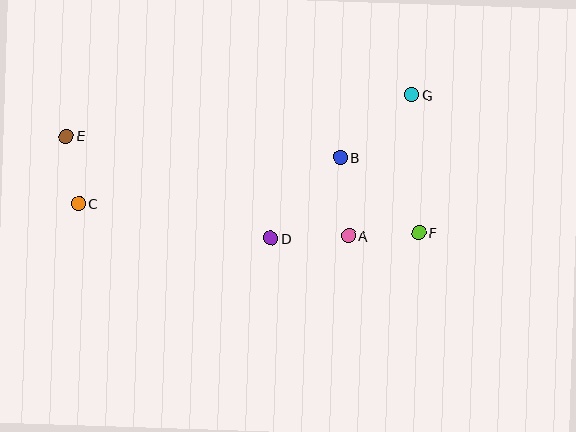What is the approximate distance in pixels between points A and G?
The distance between A and G is approximately 154 pixels.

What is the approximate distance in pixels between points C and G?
The distance between C and G is approximately 351 pixels.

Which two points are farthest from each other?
Points E and F are farthest from each other.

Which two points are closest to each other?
Points C and E are closest to each other.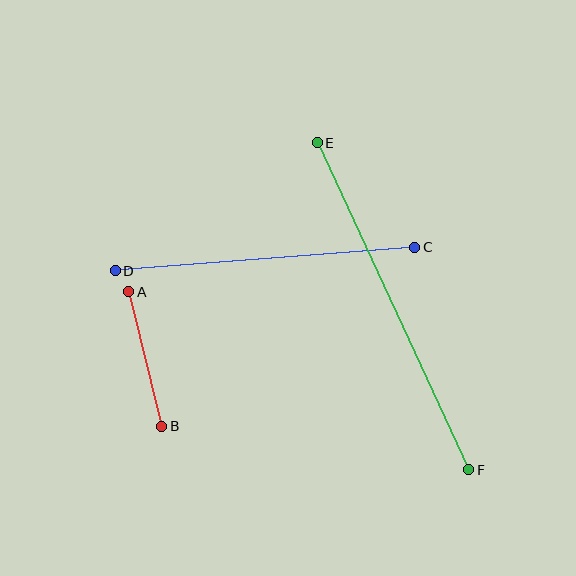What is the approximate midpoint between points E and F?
The midpoint is at approximately (393, 306) pixels.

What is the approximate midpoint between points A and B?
The midpoint is at approximately (145, 359) pixels.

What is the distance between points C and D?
The distance is approximately 300 pixels.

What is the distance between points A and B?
The distance is approximately 139 pixels.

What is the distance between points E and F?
The distance is approximately 361 pixels.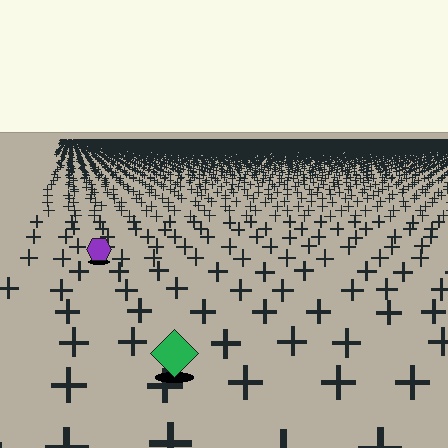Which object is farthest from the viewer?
The purple hexagon is farthest from the viewer. It appears smaller and the ground texture around it is denser.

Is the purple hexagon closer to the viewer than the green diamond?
No. The green diamond is closer — you can tell from the texture gradient: the ground texture is coarser near it.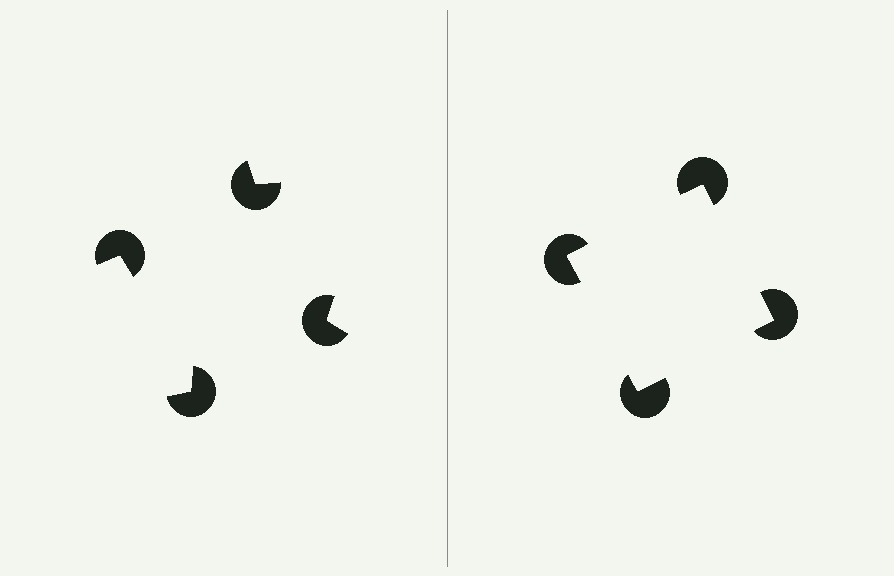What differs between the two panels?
The pac-man discs are positioned identically on both sides; only the wedge orientations differ. On the right they align to a square; on the left they are misaligned.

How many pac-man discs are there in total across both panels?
8 — 4 on each side.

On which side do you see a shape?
An illusory square appears on the right side. On the left side the wedge cuts are rotated, so no coherent shape forms.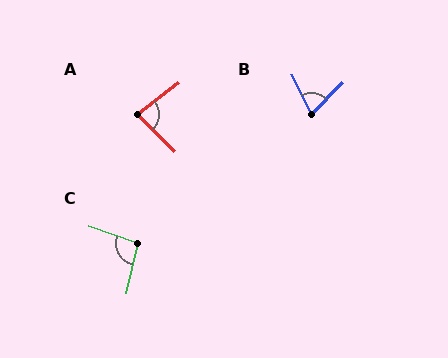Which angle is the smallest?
B, at approximately 70 degrees.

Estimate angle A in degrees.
Approximately 82 degrees.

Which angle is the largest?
C, at approximately 96 degrees.